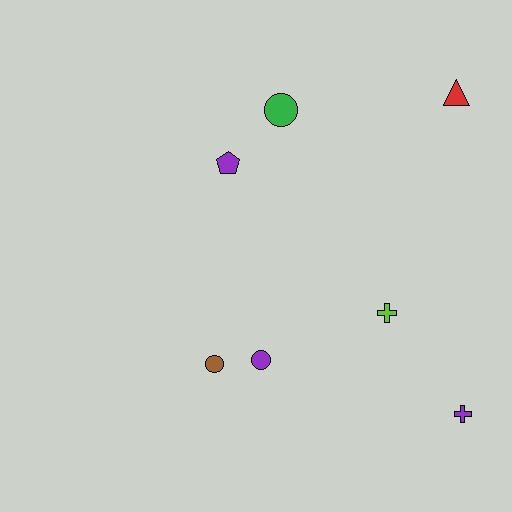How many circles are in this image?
There are 3 circles.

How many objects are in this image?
There are 7 objects.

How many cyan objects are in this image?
There are no cyan objects.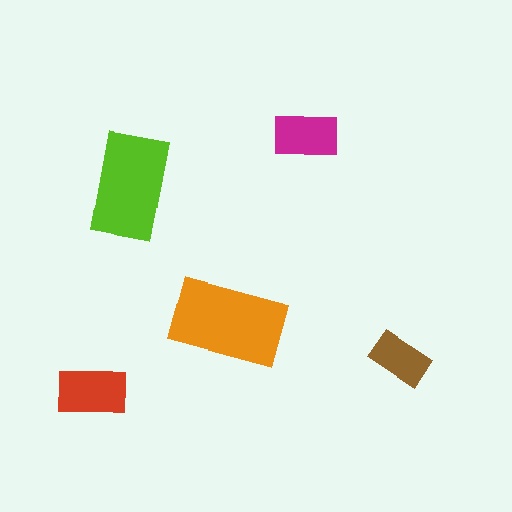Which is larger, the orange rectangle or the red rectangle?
The orange one.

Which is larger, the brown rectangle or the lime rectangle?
The lime one.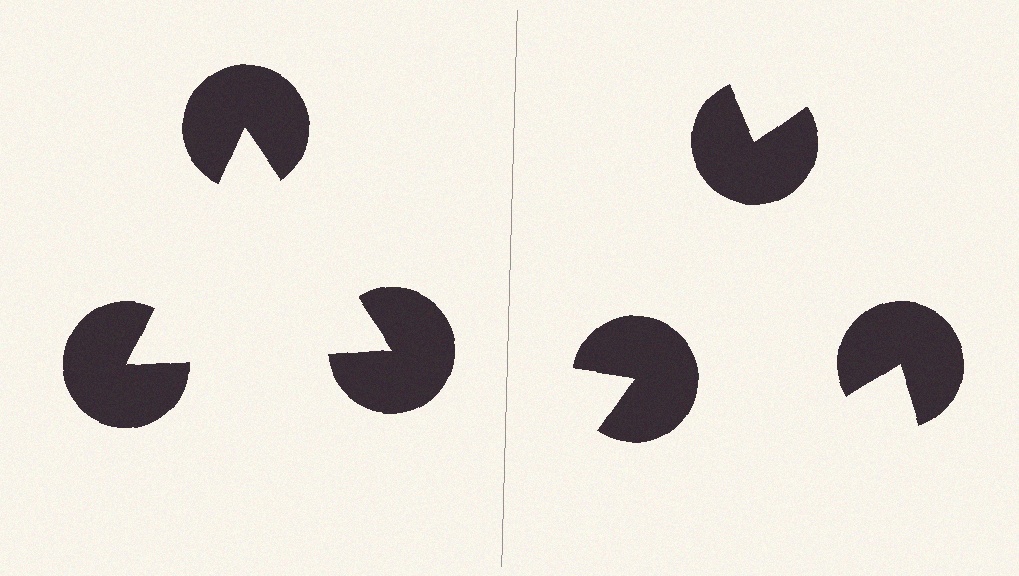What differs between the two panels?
The pac-man discs are positioned identically on both sides; only the wedge orientations differ. On the left they align to a triangle; on the right they are misaligned.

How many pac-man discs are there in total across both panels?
6 — 3 on each side.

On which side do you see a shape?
An illusory triangle appears on the left side. On the right side the wedge cuts are rotated, so no coherent shape forms.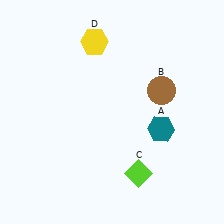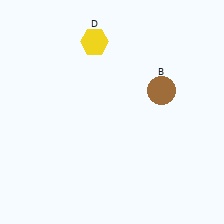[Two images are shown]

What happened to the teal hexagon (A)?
The teal hexagon (A) was removed in Image 2. It was in the bottom-right area of Image 1.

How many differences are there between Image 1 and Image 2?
There are 2 differences between the two images.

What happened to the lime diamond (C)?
The lime diamond (C) was removed in Image 2. It was in the bottom-right area of Image 1.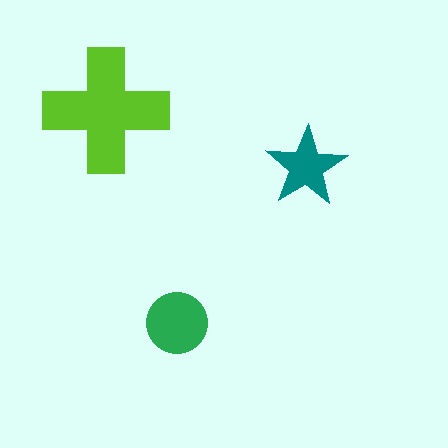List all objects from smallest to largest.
The teal star, the green circle, the lime cross.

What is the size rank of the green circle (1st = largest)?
2nd.